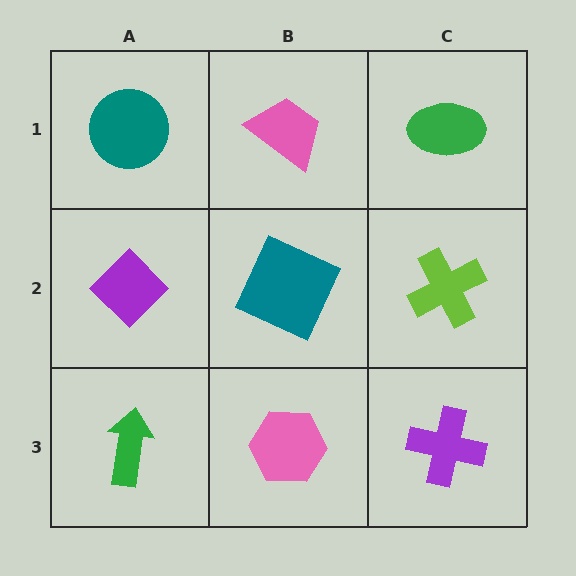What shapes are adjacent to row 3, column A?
A purple diamond (row 2, column A), a pink hexagon (row 3, column B).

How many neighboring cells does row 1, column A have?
2.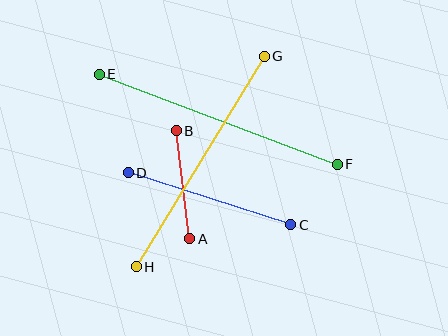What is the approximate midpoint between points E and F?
The midpoint is at approximately (218, 119) pixels.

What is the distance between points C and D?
The distance is approximately 171 pixels.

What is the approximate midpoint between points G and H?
The midpoint is at approximately (200, 162) pixels.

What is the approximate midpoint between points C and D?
The midpoint is at approximately (209, 199) pixels.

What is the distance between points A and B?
The distance is approximately 109 pixels.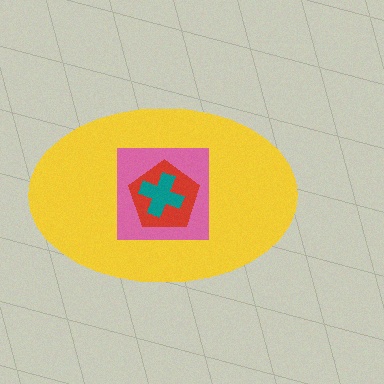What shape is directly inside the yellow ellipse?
The pink square.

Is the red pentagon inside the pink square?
Yes.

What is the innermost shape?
The teal cross.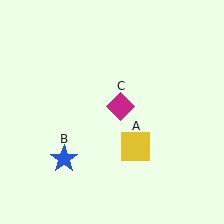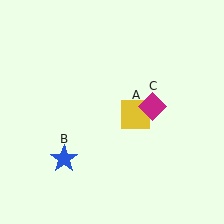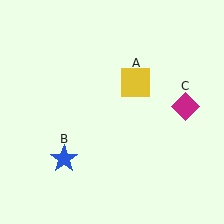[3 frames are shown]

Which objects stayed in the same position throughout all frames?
Blue star (object B) remained stationary.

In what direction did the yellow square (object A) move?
The yellow square (object A) moved up.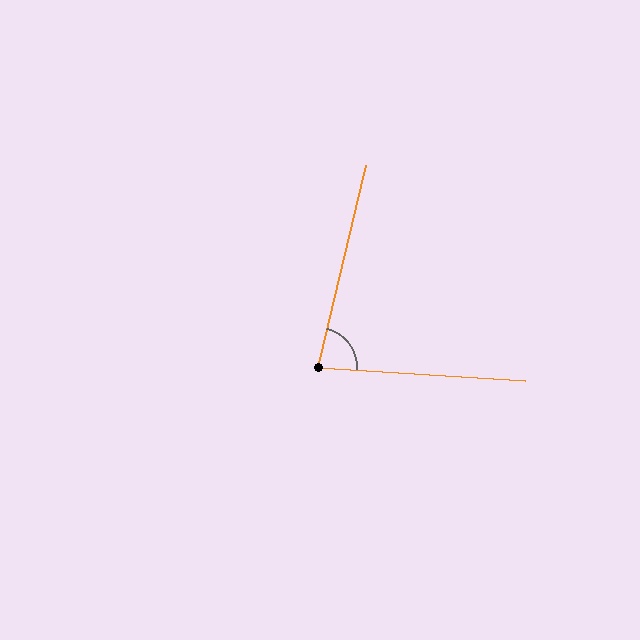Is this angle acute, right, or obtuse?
It is acute.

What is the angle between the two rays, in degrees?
Approximately 80 degrees.